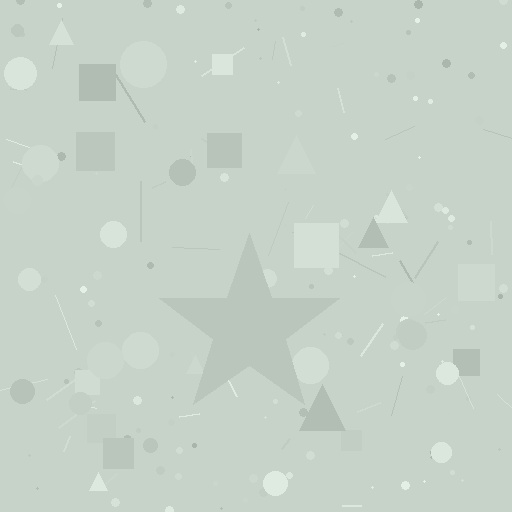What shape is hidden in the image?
A star is hidden in the image.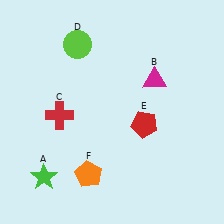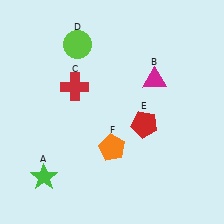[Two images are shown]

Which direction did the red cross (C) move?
The red cross (C) moved up.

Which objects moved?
The objects that moved are: the red cross (C), the orange pentagon (F).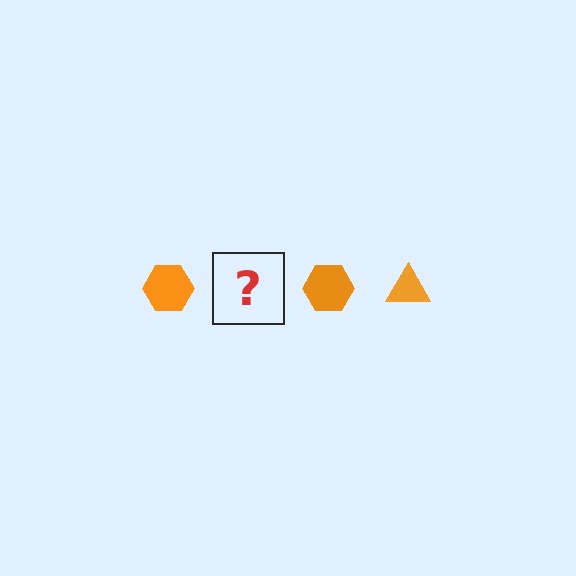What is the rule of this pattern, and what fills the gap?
The rule is that the pattern cycles through hexagon, triangle shapes in orange. The gap should be filled with an orange triangle.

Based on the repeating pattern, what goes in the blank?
The blank should be an orange triangle.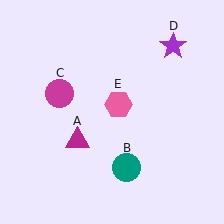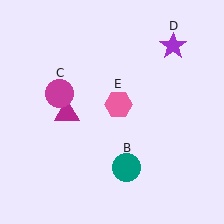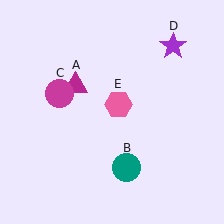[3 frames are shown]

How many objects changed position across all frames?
1 object changed position: magenta triangle (object A).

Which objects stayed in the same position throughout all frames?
Teal circle (object B) and magenta circle (object C) and purple star (object D) and pink hexagon (object E) remained stationary.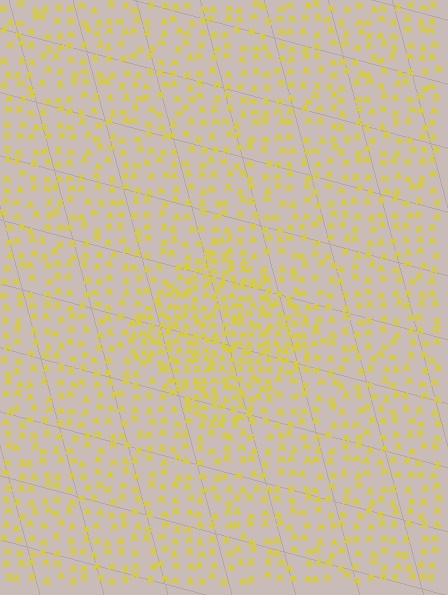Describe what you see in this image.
The image contains small yellow elements arranged at two different densities. A diamond-shaped region is visible where the elements are more densely packed than the surrounding area.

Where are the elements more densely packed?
The elements are more densely packed inside the diamond boundary.